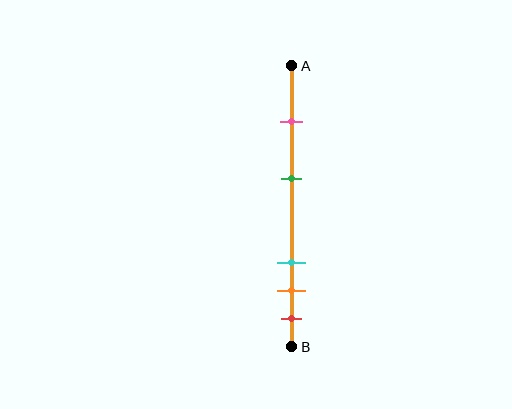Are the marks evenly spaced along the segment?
No, the marks are not evenly spaced.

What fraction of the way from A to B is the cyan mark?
The cyan mark is approximately 70% (0.7) of the way from A to B.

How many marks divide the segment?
There are 5 marks dividing the segment.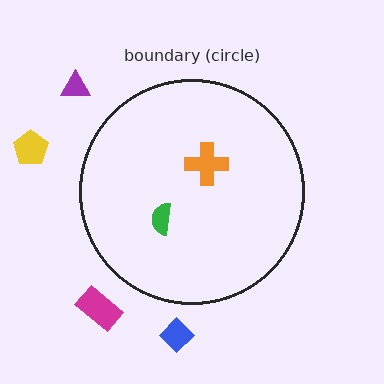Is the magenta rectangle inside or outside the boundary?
Outside.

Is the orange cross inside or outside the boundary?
Inside.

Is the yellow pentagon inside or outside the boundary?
Outside.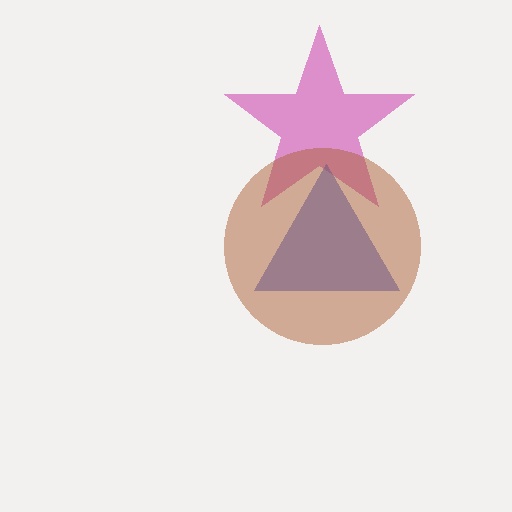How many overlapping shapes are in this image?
There are 3 overlapping shapes in the image.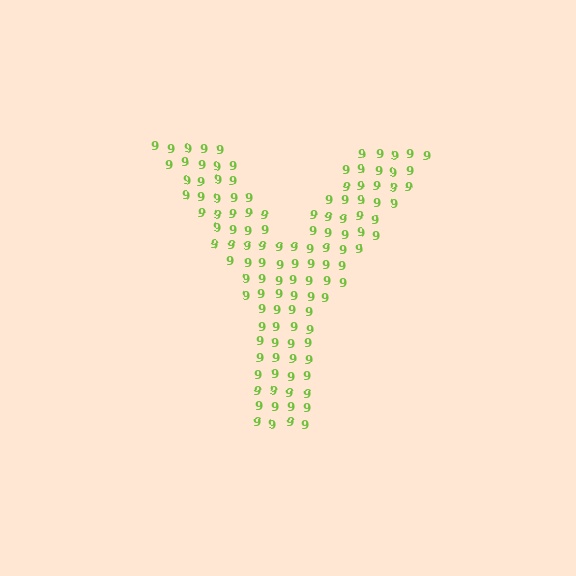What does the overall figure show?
The overall figure shows the letter Y.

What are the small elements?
The small elements are digit 9's.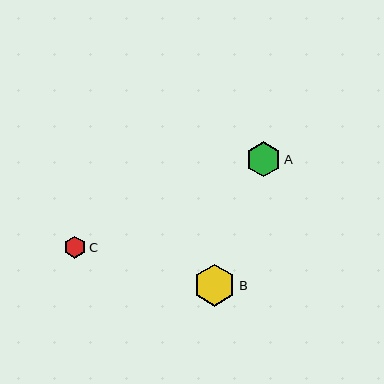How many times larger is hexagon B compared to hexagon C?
Hexagon B is approximately 1.9 times the size of hexagon C.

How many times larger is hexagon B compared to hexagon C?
Hexagon B is approximately 1.9 times the size of hexagon C.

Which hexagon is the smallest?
Hexagon C is the smallest with a size of approximately 22 pixels.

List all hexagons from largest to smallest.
From largest to smallest: B, A, C.